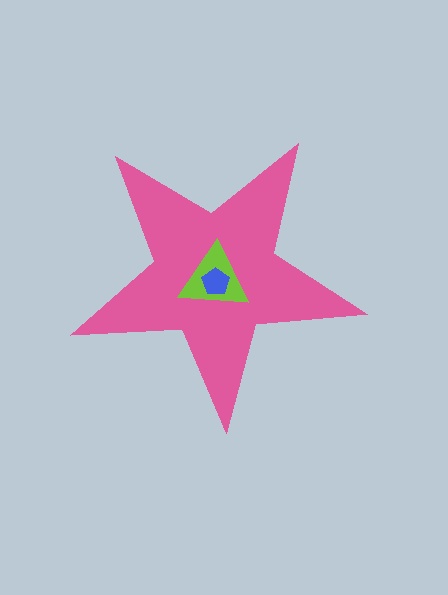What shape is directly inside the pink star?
The lime triangle.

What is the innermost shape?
The blue pentagon.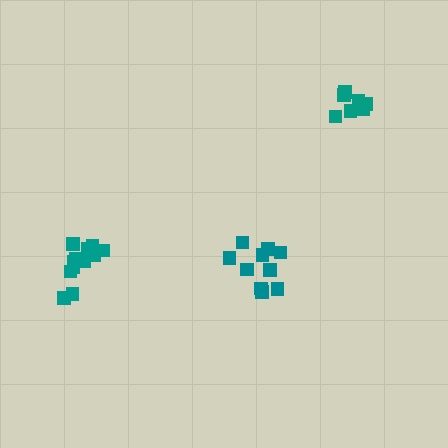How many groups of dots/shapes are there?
There are 3 groups.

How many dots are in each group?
Group 1: 7 dots, Group 2: 10 dots, Group 3: 12 dots (29 total).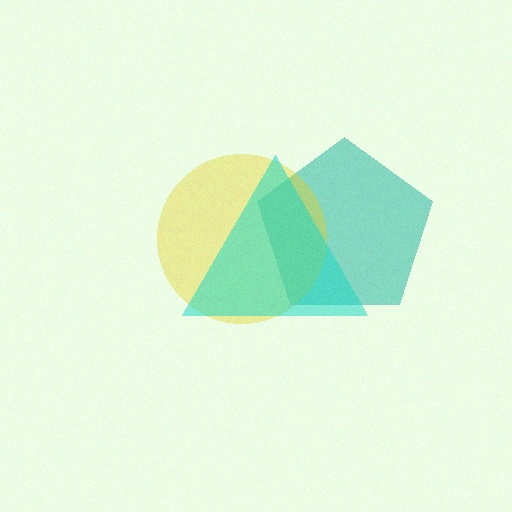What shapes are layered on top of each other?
The layered shapes are: a teal pentagon, a yellow circle, a cyan triangle.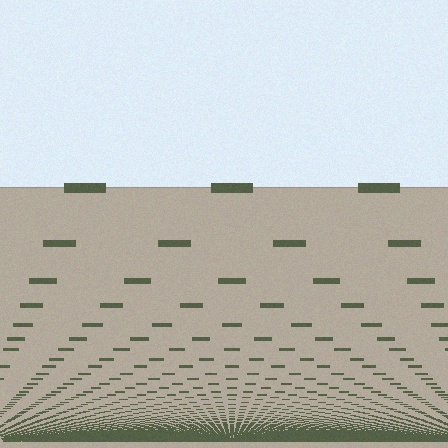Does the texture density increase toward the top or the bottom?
Density increases toward the bottom.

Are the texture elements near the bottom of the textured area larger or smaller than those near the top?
Smaller. The gradient is inverted — elements near the bottom are smaller and denser.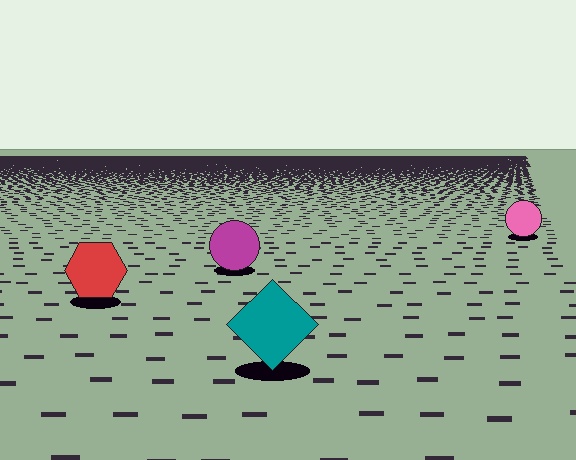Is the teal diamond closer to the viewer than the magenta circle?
Yes. The teal diamond is closer — you can tell from the texture gradient: the ground texture is coarser near it.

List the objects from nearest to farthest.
From nearest to farthest: the teal diamond, the red hexagon, the magenta circle, the pink circle.